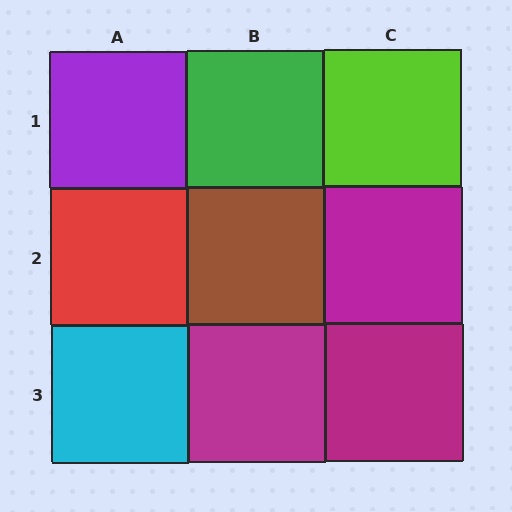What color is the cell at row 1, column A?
Purple.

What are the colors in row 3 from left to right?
Cyan, magenta, magenta.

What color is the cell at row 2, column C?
Magenta.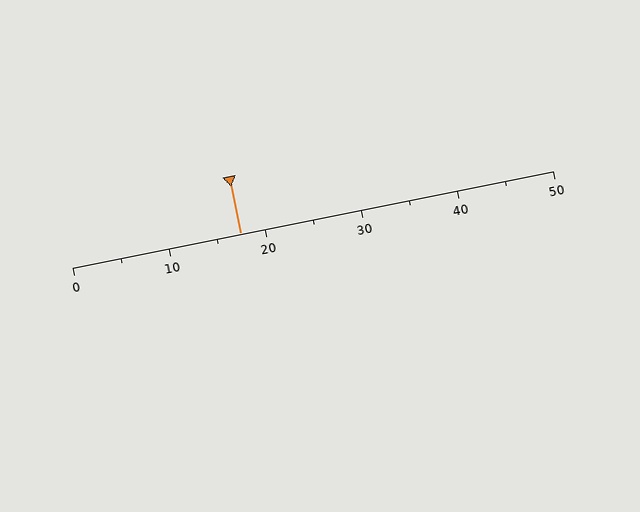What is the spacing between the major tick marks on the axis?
The major ticks are spaced 10 apart.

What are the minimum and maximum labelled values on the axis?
The axis runs from 0 to 50.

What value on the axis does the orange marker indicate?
The marker indicates approximately 17.5.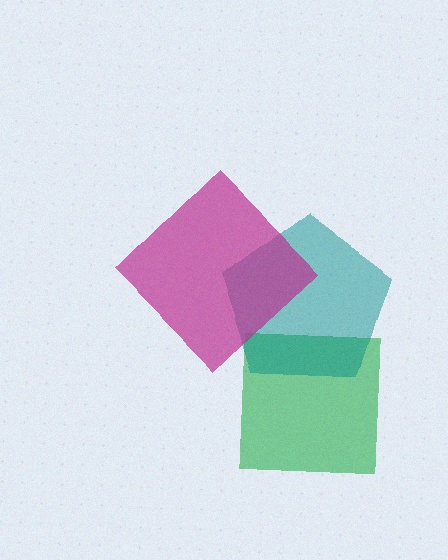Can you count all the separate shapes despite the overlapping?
Yes, there are 3 separate shapes.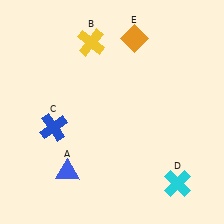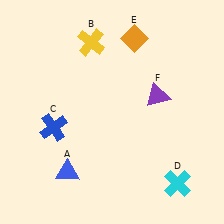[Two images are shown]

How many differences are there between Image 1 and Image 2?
There is 1 difference between the two images.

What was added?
A purple triangle (F) was added in Image 2.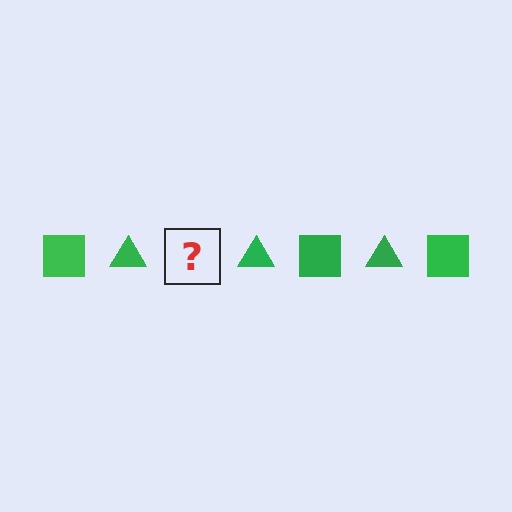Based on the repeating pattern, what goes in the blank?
The blank should be a green square.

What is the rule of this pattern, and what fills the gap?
The rule is that the pattern cycles through square, triangle shapes in green. The gap should be filled with a green square.